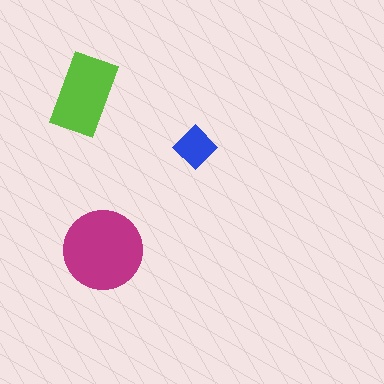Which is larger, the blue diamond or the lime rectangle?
The lime rectangle.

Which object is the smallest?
The blue diamond.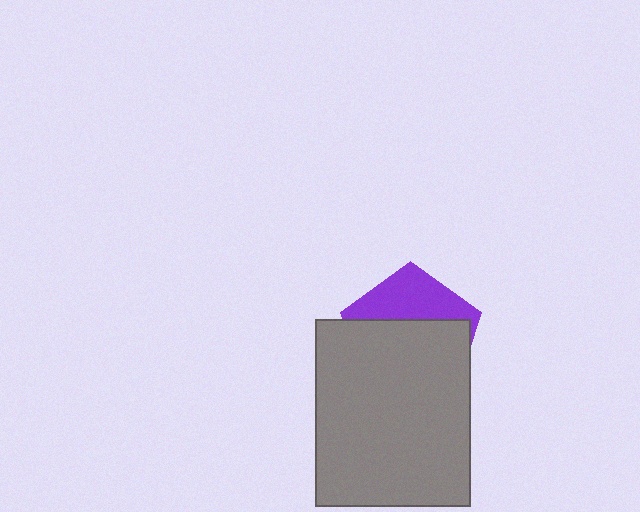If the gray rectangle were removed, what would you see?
You would see the complete purple pentagon.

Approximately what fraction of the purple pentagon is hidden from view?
Roughly 64% of the purple pentagon is hidden behind the gray rectangle.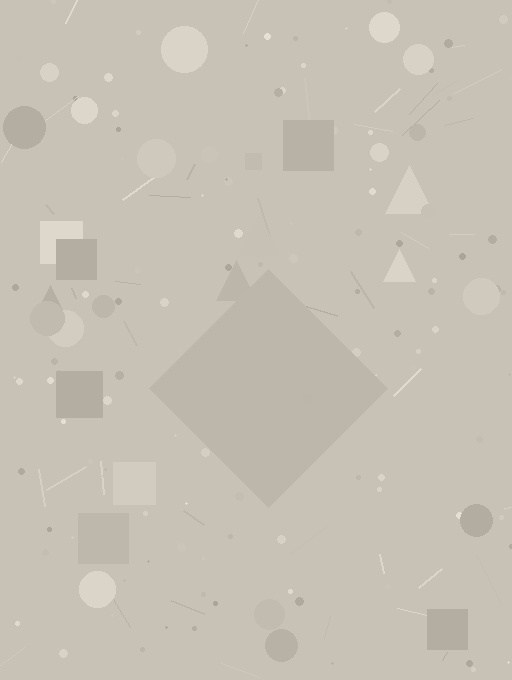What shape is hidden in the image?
A diamond is hidden in the image.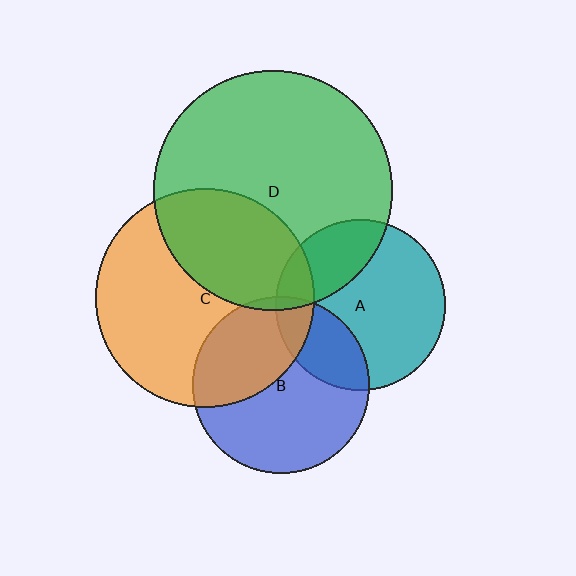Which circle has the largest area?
Circle D (green).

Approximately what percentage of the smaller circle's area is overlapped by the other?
Approximately 40%.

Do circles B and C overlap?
Yes.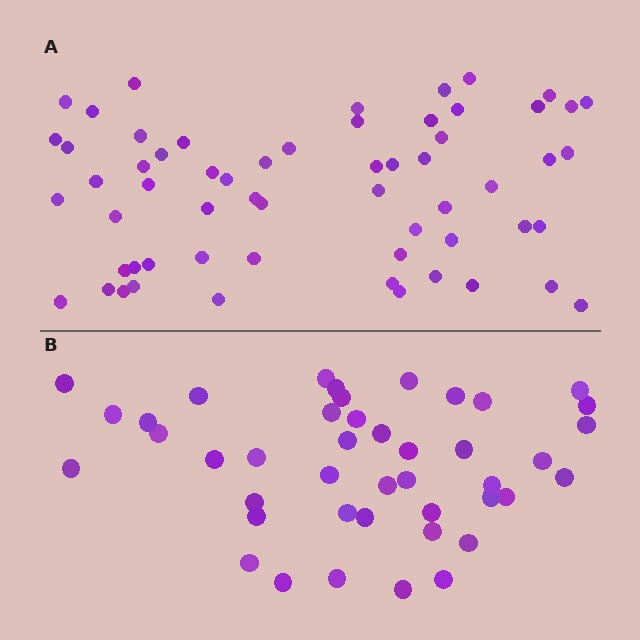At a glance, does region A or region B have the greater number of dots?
Region A (the top region) has more dots.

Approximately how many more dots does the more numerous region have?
Region A has approximately 15 more dots than region B.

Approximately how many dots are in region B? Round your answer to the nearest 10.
About 40 dots. (The exact count is 43, which rounds to 40.)